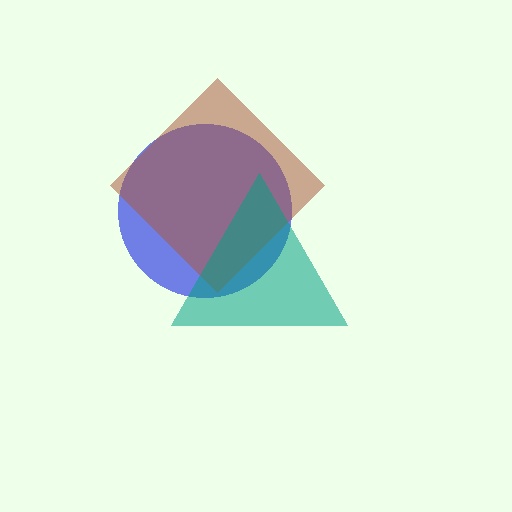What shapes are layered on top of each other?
The layered shapes are: a blue circle, a brown diamond, a teal triangle.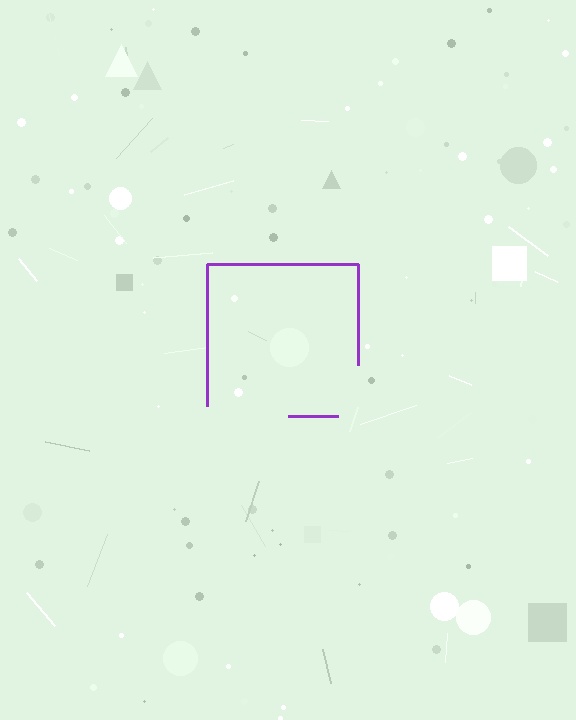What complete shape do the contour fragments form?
The contour fragments form a square.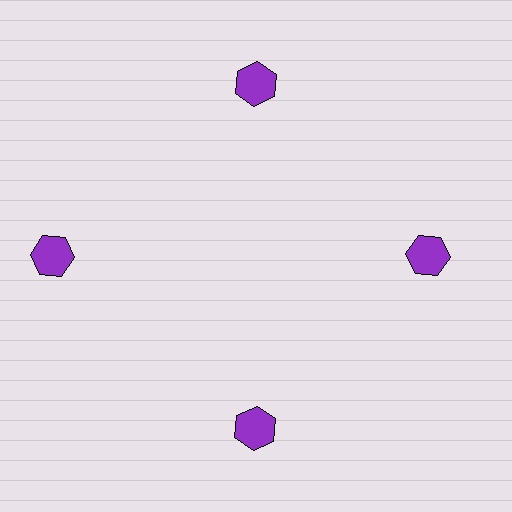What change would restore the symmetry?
The symmetry would be restored by moving it inward, back onto the ring so that all 4 hexagons sit at equal angles and equal distance from the center.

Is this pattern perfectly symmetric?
No. The 4 purple hexagons are arranged in a ring, but one element near the 9 o'clock position is pushed outward from the center, breaking the 4-fold rotational symmetry.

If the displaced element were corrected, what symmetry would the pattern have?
It would have 4-fold rotational symmetry — the pattern would map onto itself every 90 degrees.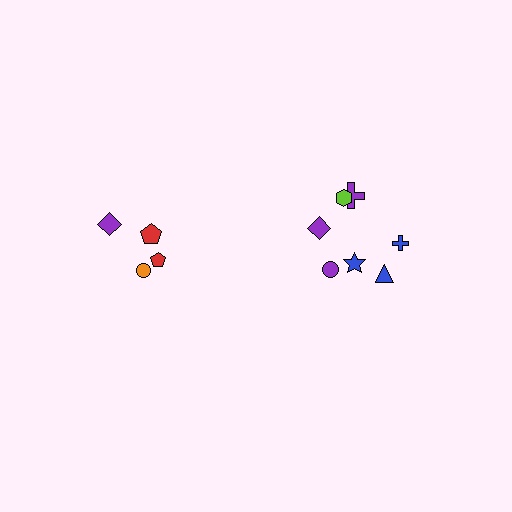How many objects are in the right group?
There are 7 objects.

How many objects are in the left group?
There are 4 objects.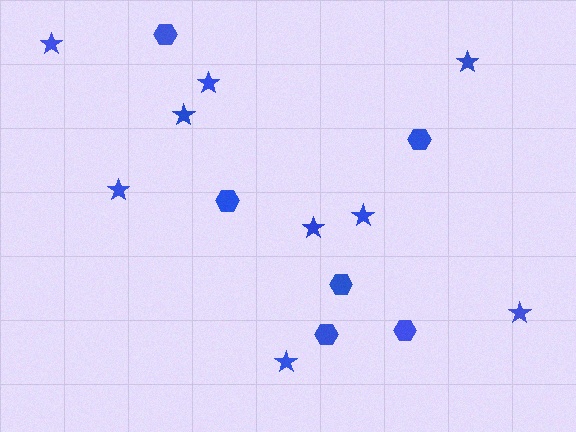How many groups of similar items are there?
There are 2 groups: one group of hexagons (6) and one group of stars (9).